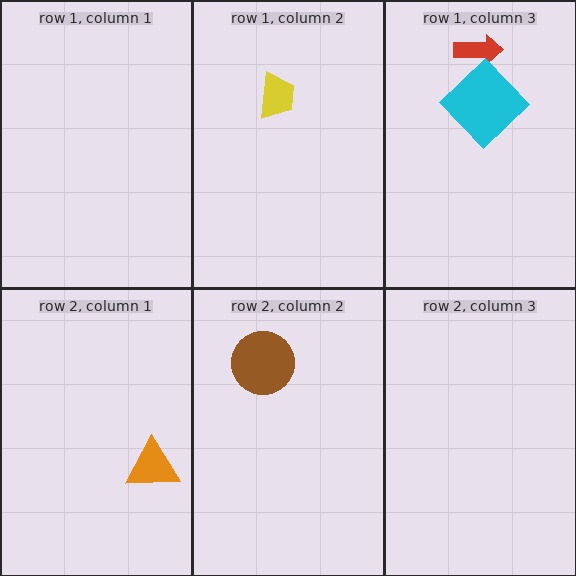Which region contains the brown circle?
The row 2, column 2 region.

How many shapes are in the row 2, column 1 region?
1.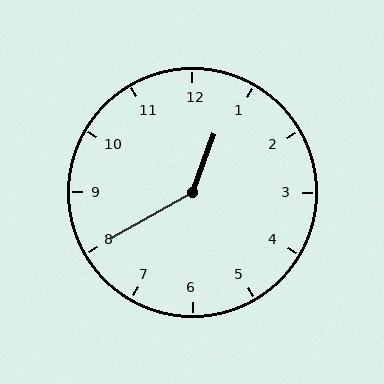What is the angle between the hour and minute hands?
Approximately 140 degrees.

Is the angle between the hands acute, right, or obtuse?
It is obtuse.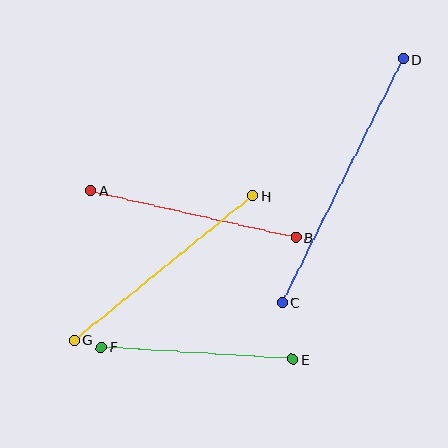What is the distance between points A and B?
The distance is approximately 210 pixels.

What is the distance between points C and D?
The distance is approximately 272 pixels.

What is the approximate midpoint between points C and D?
The midpoint is at approximately (343, 181) pixels.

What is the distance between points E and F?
The distance is approximately 192 pixels.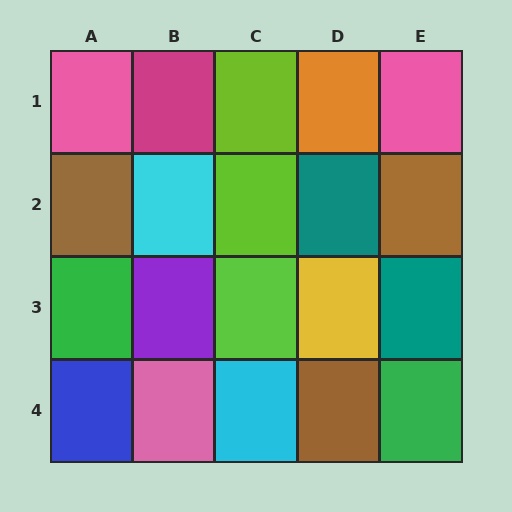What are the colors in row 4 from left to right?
Blue, pink, cyan, brown, green.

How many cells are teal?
2 cells are teal.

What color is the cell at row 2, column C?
Lime.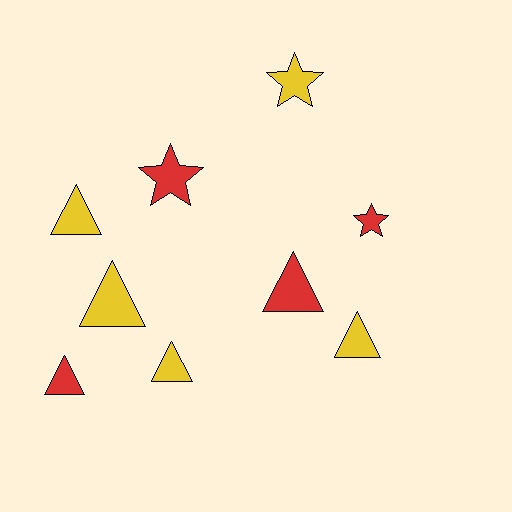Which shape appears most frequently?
Triangle, with 6 objects.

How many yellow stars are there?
There is 1 yellow star.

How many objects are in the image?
There are 9 objects.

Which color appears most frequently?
Yellow, with 5 objects.